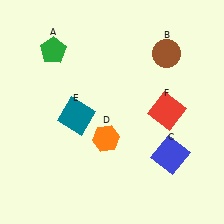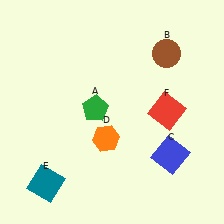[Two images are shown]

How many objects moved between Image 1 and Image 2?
2 objects moved between the two images.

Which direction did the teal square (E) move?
The teal square (E) moved down.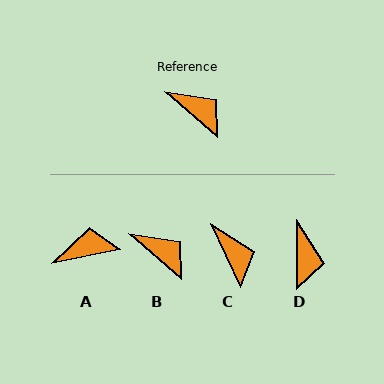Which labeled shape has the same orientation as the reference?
B.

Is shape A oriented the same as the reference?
No, it is off by about 52 degrees.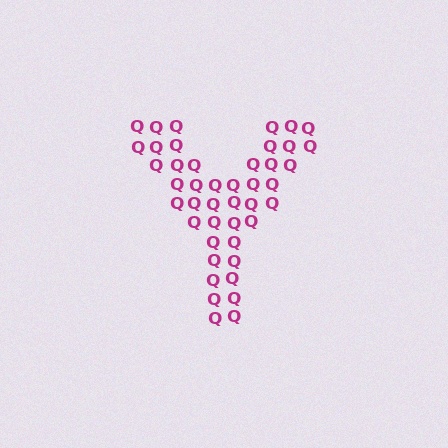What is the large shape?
The large shape is the letter Y.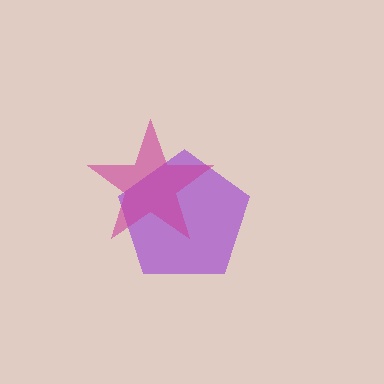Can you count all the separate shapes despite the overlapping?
Yes, there are 2 separate shapes.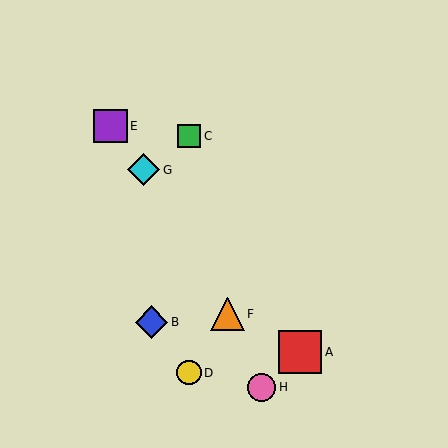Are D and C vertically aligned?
Yes, both are at x≈189.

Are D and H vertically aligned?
No, D is at x≈189 and H is at x≈262.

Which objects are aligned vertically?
Objects C, D are aligned vertically.